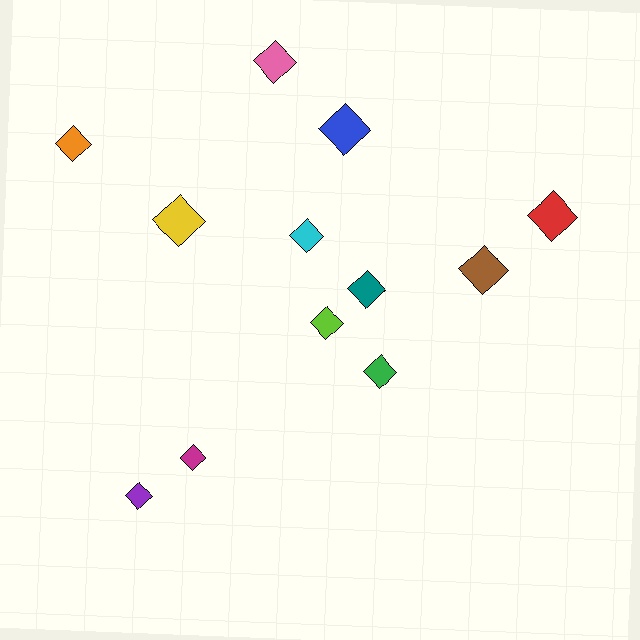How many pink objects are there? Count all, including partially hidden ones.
There is 1 pink object.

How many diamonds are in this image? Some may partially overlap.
There are 12 diamonds.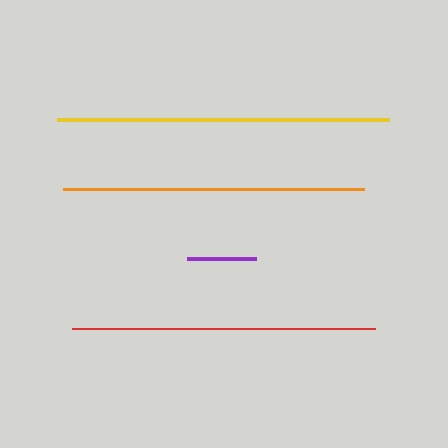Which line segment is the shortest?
The purple line is the shortest at approximately 69 pixels.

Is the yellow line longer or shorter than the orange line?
The yellow line is longer than the orange line.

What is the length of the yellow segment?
The yellow segment is approximately 332 pixels long.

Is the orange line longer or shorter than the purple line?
The orange line is longer than the purple line.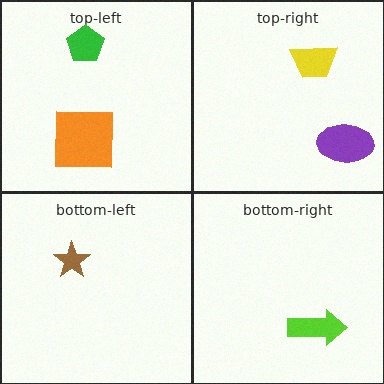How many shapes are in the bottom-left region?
1.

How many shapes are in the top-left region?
2.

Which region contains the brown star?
The bottom-left region.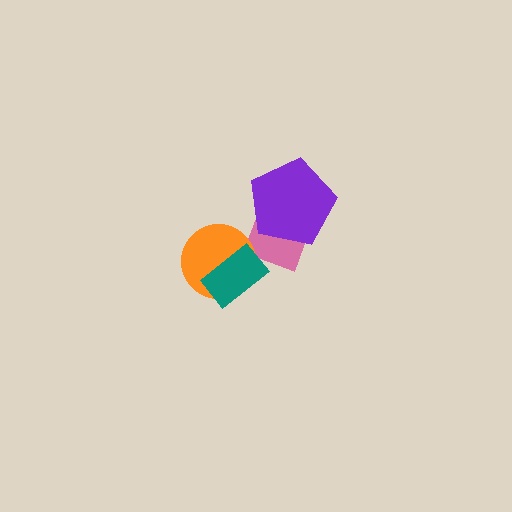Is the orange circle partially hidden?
Yes, it is partially covered by another shape.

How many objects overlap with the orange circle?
2 objects overlap with the orange circle.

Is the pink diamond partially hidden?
Yes, it is partially covered by another shape.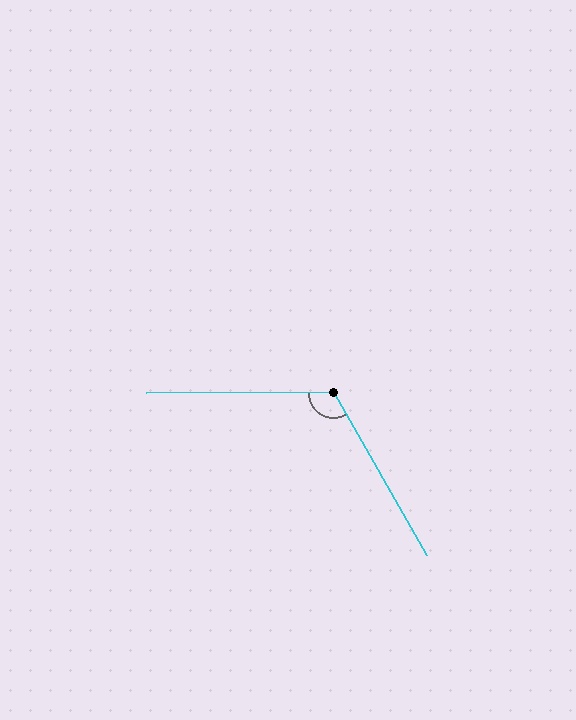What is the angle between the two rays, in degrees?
Approximately 120 degrees.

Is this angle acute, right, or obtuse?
It is obtuse.